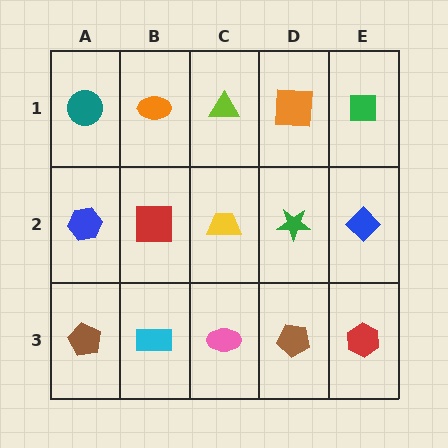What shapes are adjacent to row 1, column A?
A blue hexagon (row 2, column A), an orange ellipse (row 1, column B).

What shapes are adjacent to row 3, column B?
A red square (row 2, column B), a brown pentagon (row 3, column A), a pink ellipse (row 3, column C).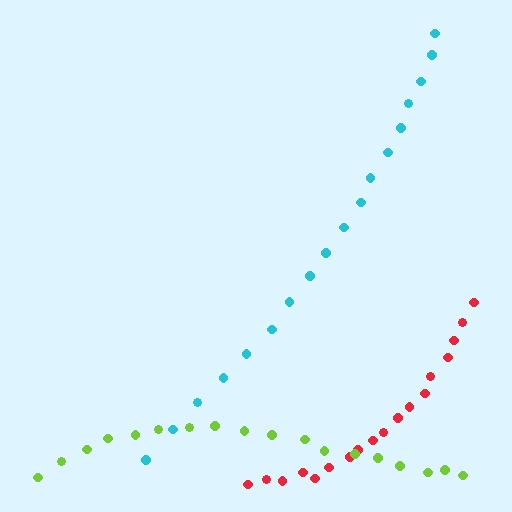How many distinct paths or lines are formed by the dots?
There are 3 distinct paths.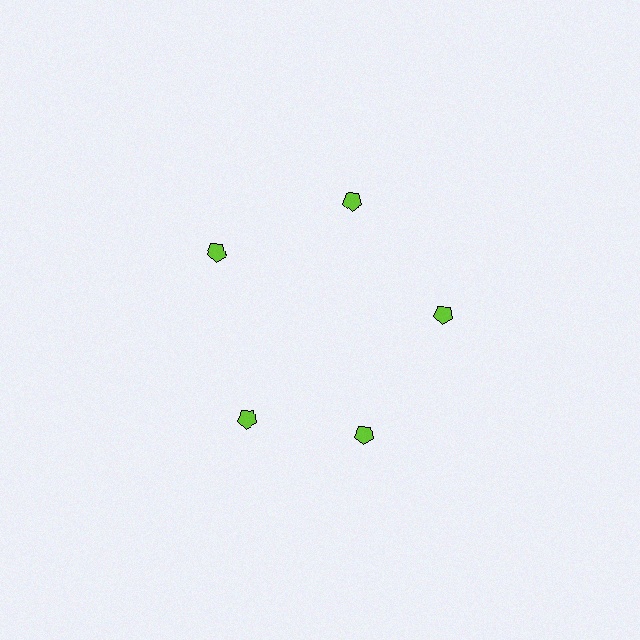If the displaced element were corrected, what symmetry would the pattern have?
It would have 5-fold rotational symmetry — the pattern would map onto itself every 72 degrees.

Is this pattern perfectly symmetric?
No. The 5 lime pentagons are arranged in a ring, but one element near the 8 o'clock position is rotated out of alignment along the ring, breaking the 5-fold rotational symmetry.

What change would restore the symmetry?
The symmetry would be restored by rotating it back into even spacing with its neighbors so that all 5 pentagons sit at equal angles and equal distance from the center.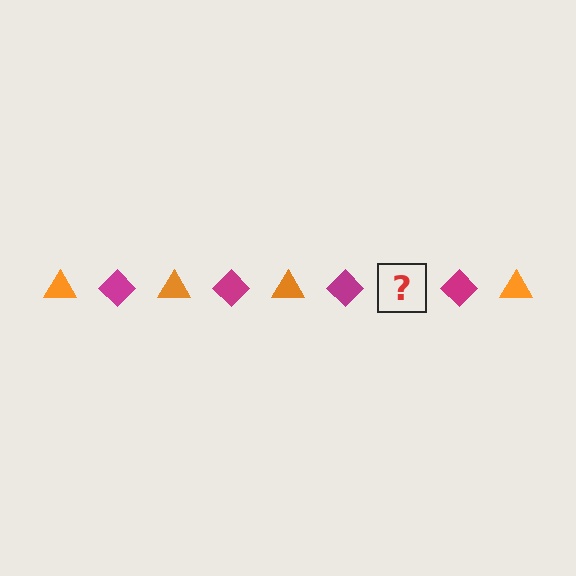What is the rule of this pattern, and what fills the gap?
The rule is that the pattern alternates between orange triangle and magenta diamond. The gap should be filled with an orange triangle.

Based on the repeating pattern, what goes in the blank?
The blank should be an orange triangle.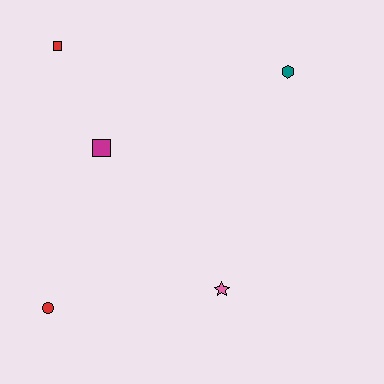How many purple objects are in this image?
There are no purple objects.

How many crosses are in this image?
There are no crosses.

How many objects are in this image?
There are 5 objects.